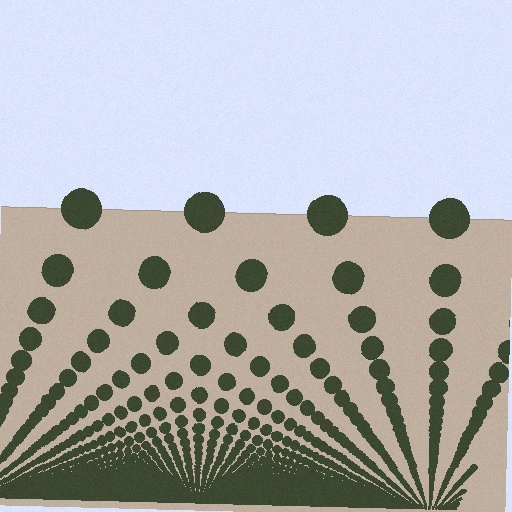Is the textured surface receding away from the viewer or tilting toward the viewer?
The surface appears to tilt toward the viewer. Texture elements get larger and sparser toward the top.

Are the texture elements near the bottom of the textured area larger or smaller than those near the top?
Smaller. The gradient is inverted — elements near the bottom are smaller and denser.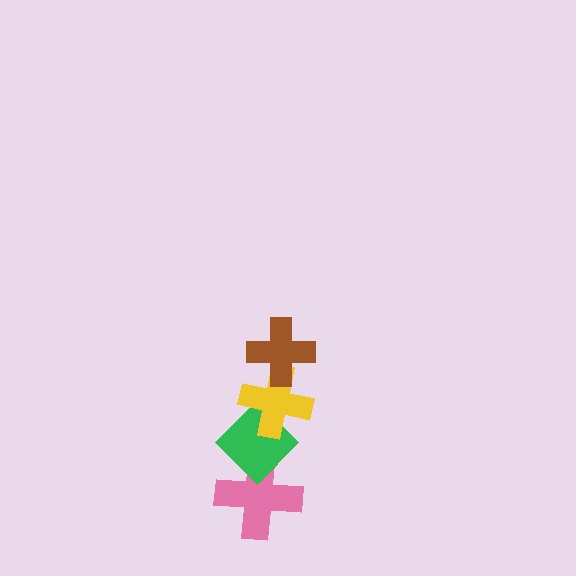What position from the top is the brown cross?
The brown cross is 1st from the top.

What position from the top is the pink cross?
The pink cross is 4th from the top.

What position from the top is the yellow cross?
The yellow cross is 2nd from the top.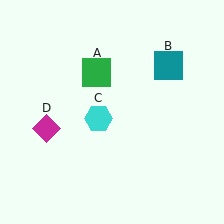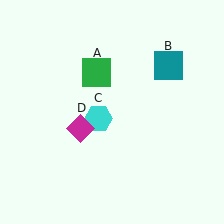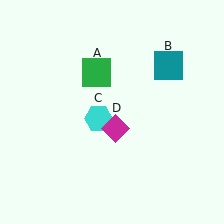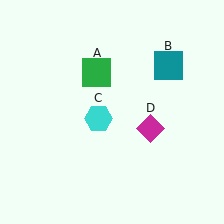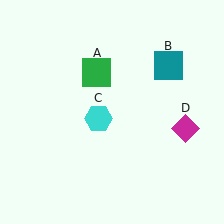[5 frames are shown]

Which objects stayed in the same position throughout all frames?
Green square (object A) and teal square (object B) and cyan hexagon (object C) remained stationary.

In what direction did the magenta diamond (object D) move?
The magenta diamond (object D) moved right.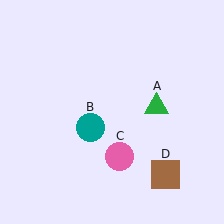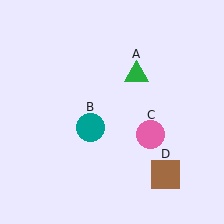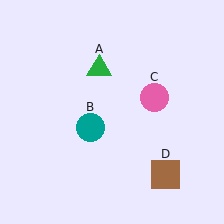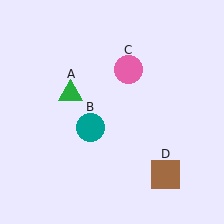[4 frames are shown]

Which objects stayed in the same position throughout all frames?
Teal circle (object B) and brown square (object D) remained stationary.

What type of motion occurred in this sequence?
The green triangle (object A), pink circle (object C) rotated counterclockwise around the center of the scene.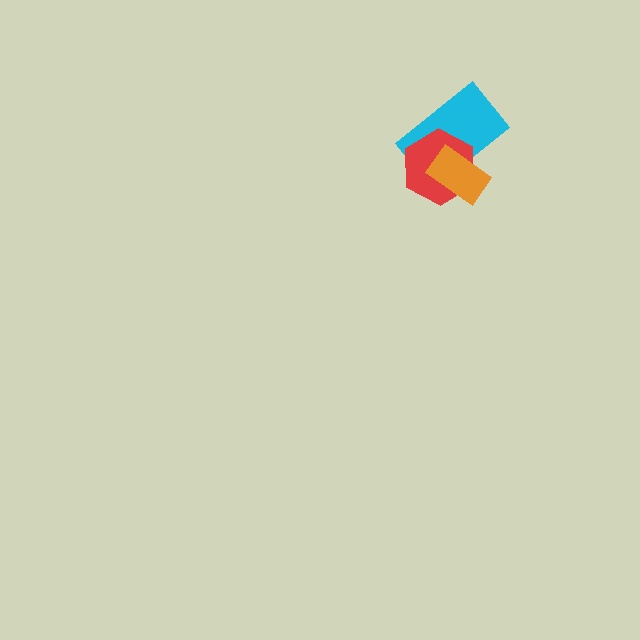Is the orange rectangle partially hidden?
No, no other shape covers it.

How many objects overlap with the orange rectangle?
2 objects overlap with the orange rectangle.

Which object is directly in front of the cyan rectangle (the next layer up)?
The red hexagon is directly in front of the cyan rectangle.